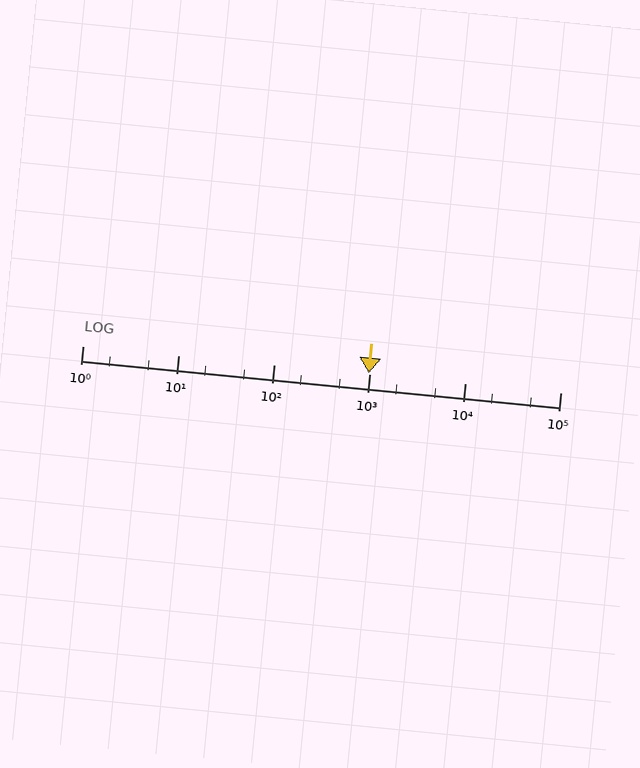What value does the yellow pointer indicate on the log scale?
The pointer indicates approximately 990.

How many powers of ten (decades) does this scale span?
The scale spans 5 decades, from 1 to 100000.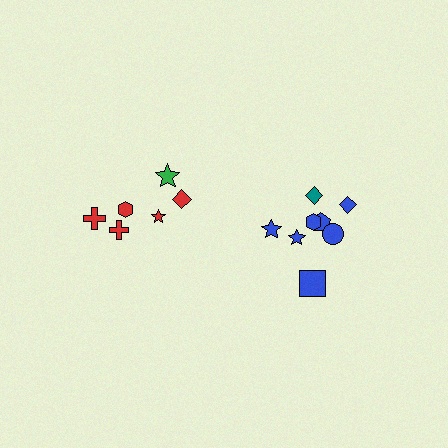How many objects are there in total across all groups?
There are 14 objects.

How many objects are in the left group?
There are 6 objects.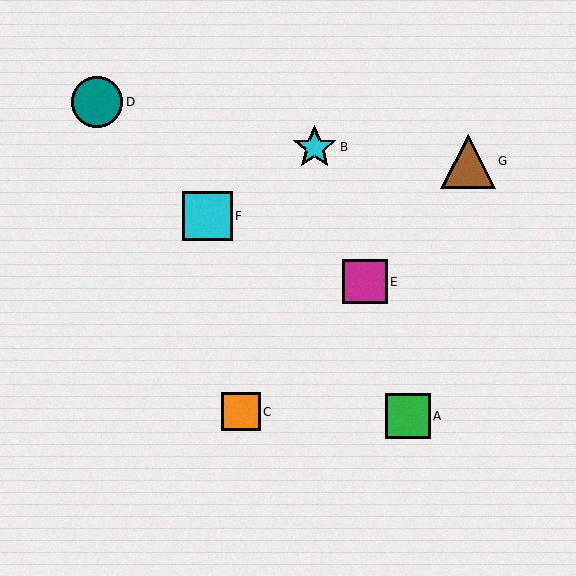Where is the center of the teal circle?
The center of the teal circle is at (97, 102).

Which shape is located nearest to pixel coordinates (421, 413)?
The green square (labeled A) at (408, 416) is nearest to that location.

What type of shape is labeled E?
Shape E is a magenta square.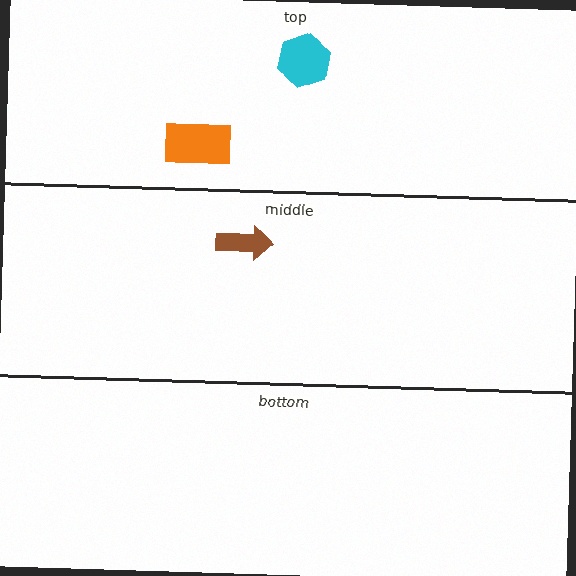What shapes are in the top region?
The cyan hexagon, the orange rectangle.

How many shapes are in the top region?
2.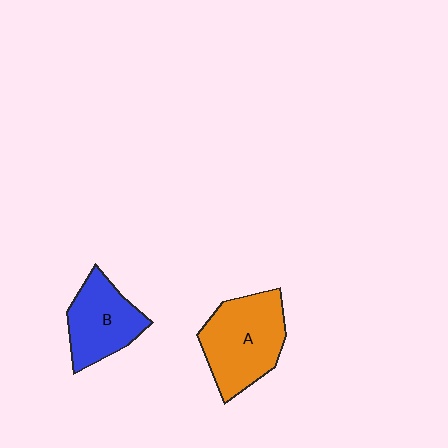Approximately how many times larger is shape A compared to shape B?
Approximately 1.3 times.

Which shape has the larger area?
Shape A (orange).